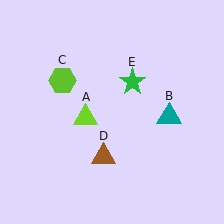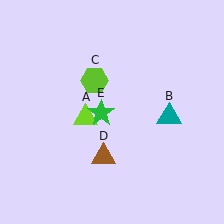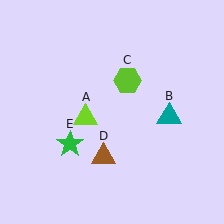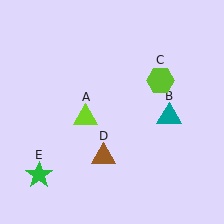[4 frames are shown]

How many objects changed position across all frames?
2 objects changed position: lime hexagon (object C), green star (object E).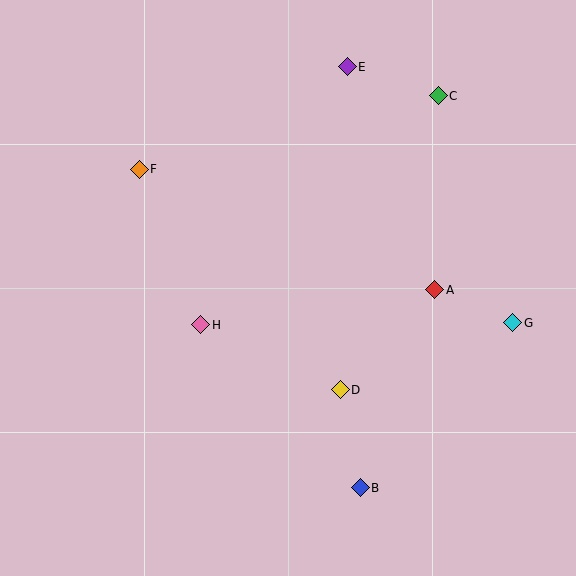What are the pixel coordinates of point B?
Point B is at (360, 488).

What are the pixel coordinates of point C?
Point C is at (438, 96).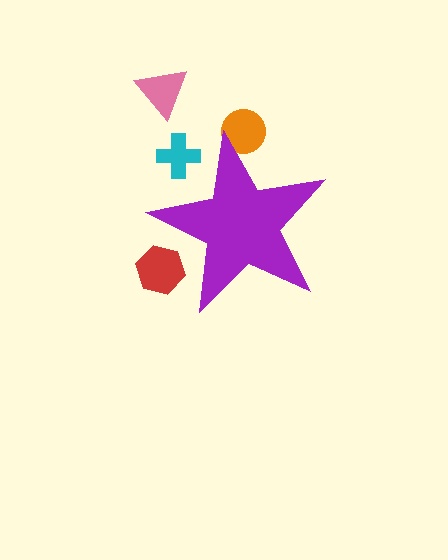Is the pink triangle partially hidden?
No, the pink triangle is fully visible.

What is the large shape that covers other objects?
A purple star.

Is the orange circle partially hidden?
Yes, the orange circle is partially hidden behind the purple star.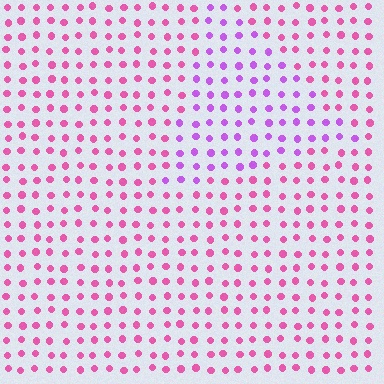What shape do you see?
I see a triangle.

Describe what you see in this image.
The image is filled with small pink elements in a uniform arrangement. A triangle-shaped region is visible where the elements are tinted to a slightly different hue, forming a subtle color boundary.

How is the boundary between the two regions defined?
The boundary is defined purely by a slight shift in hue (about 38 degrees). Spacing, size, and orientation are identical on both sides.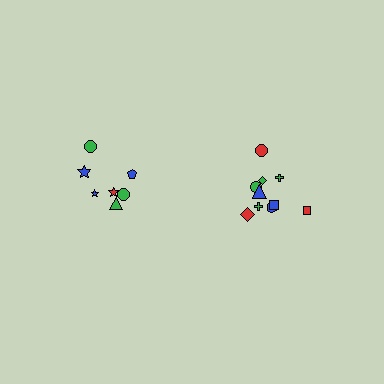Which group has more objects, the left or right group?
The right group.